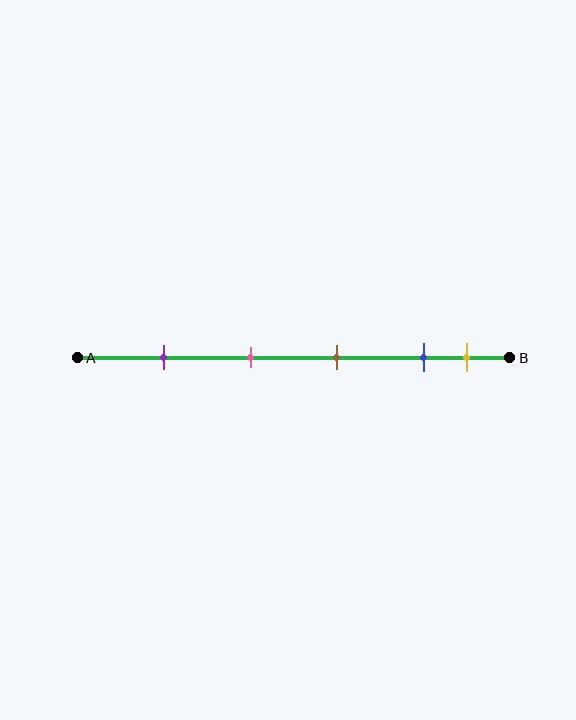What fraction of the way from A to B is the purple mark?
The purple mark is approximately 20% (0.2) of the way from A to B.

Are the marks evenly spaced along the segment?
No, the marks are not evenly spaced.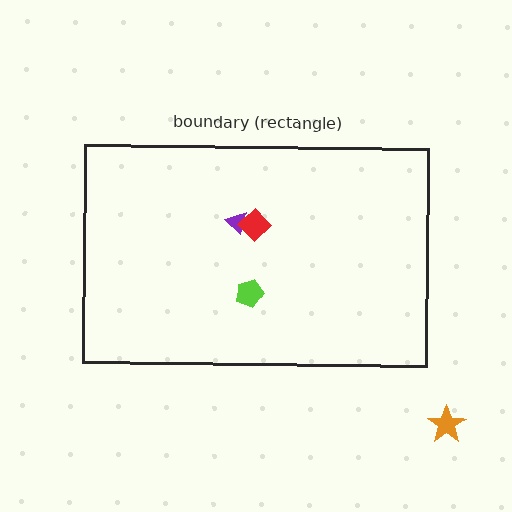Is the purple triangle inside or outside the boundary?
Inside.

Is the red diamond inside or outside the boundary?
Inside.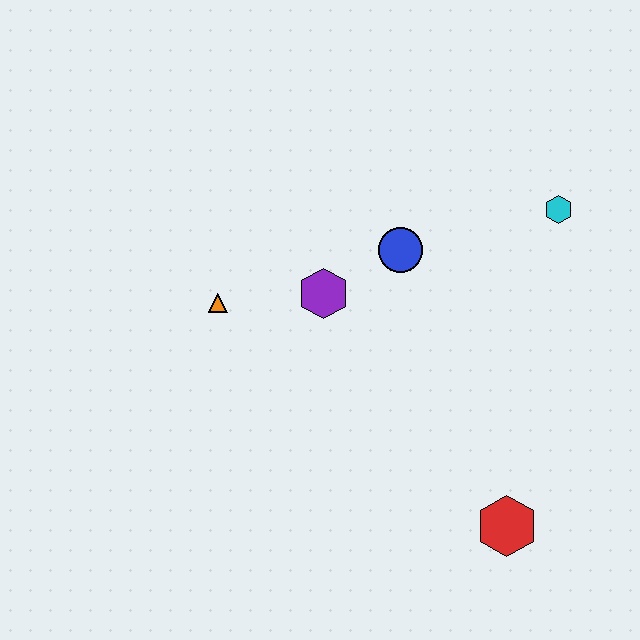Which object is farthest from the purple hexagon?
The red hexagon is farthest from the purple hexagon.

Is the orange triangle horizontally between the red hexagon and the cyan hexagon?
No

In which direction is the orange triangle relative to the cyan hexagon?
The orange triangle is to the left of the cyan hexagon.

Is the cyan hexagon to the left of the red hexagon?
No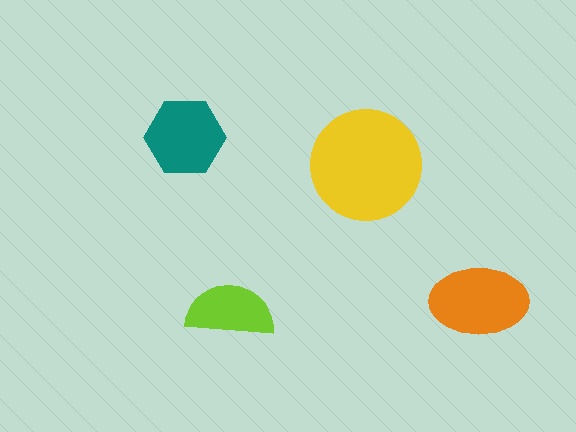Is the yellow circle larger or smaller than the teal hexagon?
Larger.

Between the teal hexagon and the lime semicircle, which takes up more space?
The teal hexagon.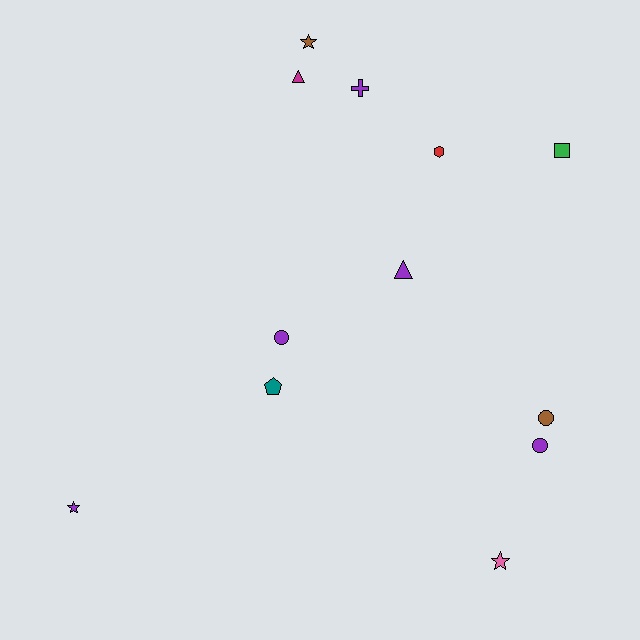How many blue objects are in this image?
There are no blue objects.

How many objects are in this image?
There are 12 objects.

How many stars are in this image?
There are 3 stars.